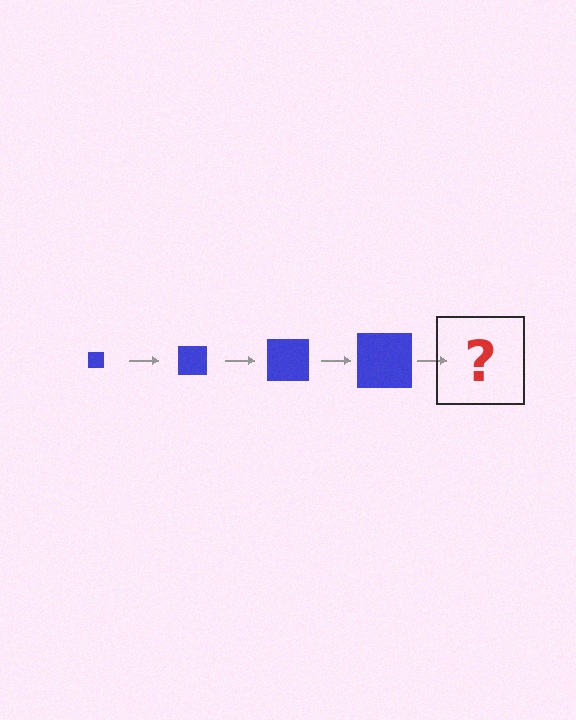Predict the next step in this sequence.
The next step is a blue square, larger than the previous one.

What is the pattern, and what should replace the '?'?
The pattern is that the square gets progressively larger each step. The '?' should be a blue square, larger than the previous one.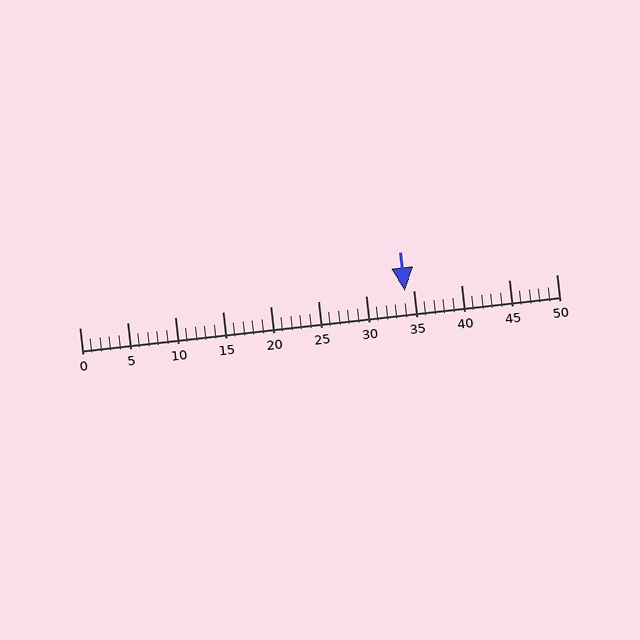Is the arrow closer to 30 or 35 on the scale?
The arrow is closer to 35.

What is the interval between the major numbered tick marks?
The major tick marks are spaced 5 units apart.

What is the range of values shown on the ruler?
The ruler shows values from 0 to 50.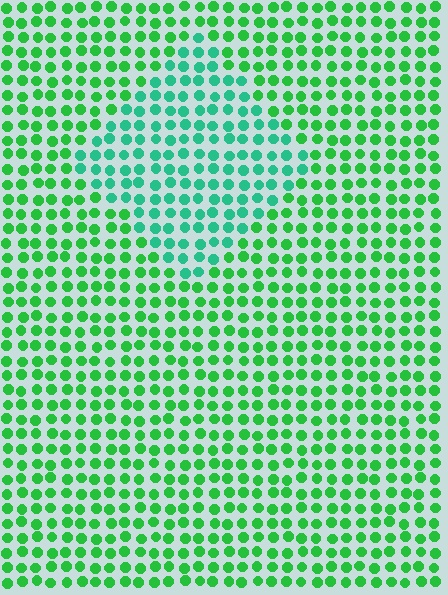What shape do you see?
I see a diamond.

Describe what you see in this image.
The image is filled with small green elements in a uniform arrangement. A diamond-shaped region is visible where the elements are tinted to a slightly different hue, forming a subtle color boundary.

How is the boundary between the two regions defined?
The boundary is defined purely by a slight shift in hue (about 30 degrees). Spacing, size, and orientation are identical on both sides.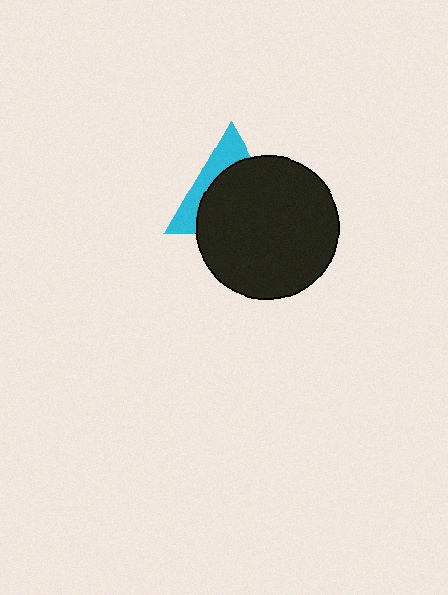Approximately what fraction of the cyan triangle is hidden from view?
Roughly 67% of the cyan triangle is hidden behind the black circle.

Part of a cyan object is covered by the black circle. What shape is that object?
It is a triangle.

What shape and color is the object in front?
The object in front is a black circle.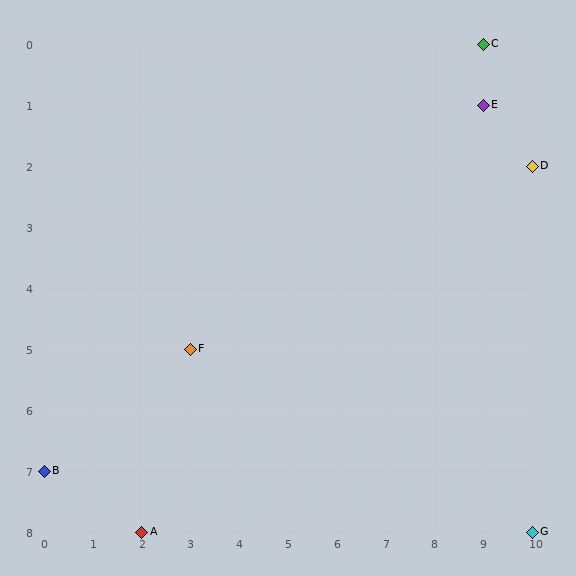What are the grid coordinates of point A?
Point A is at grid coordinates (2, 8).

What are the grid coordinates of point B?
Point B is at grid coordinates (0, 7).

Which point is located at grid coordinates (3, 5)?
Point F is at (3, 5).